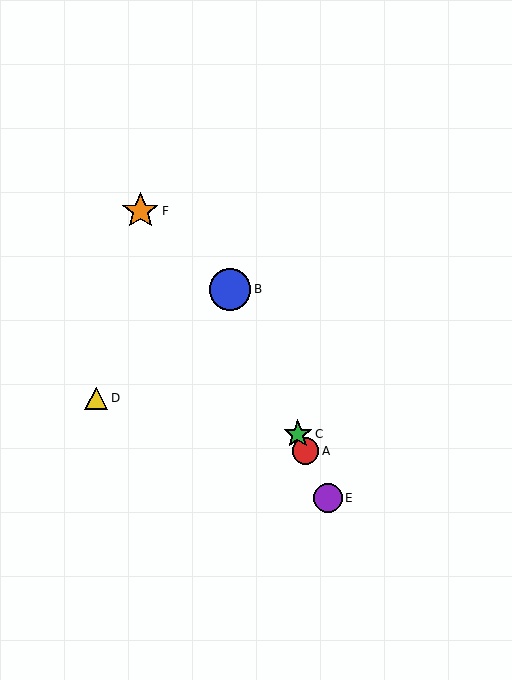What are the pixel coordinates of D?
Object D is at (96, 398).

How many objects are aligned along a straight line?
4 objects (A, B, C, E) are aligned along a straight line.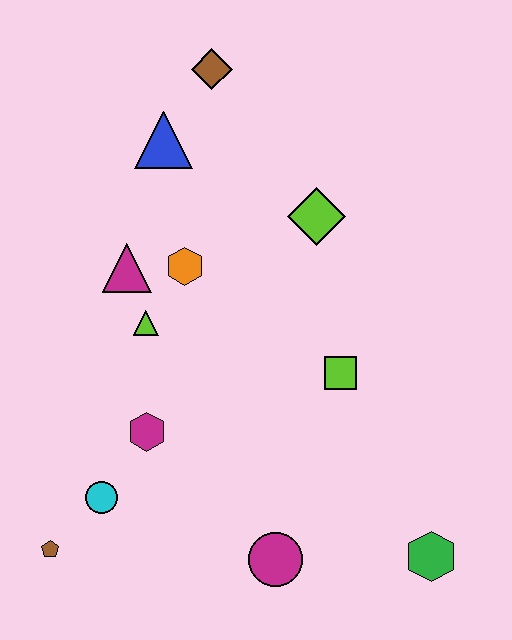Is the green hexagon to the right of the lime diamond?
Yes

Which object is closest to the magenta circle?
The green hexagon is closest to the magenta circle.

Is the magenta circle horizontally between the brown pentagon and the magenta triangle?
No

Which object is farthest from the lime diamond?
The brown pentagon is farthest from the lime diamond.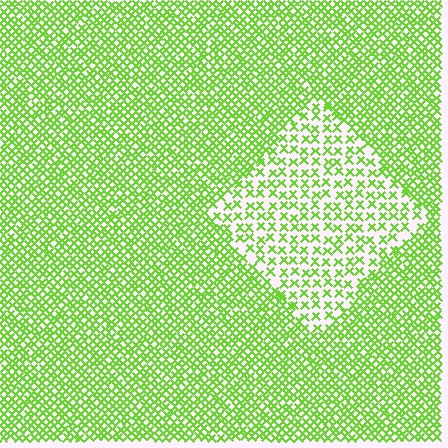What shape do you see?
I see a diamond.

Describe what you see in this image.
The image contains small lime elements arranged at two different densities. A diamond-shaped region is visible where the elements are less densely packed than the surrounding area.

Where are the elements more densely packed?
The elements are more densely packed outside the diamond boundary.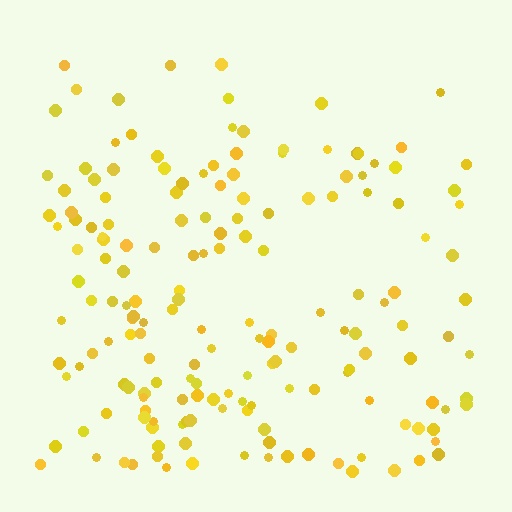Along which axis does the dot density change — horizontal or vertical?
Vertical.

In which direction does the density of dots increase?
From top to bottom, with the bottom side densest.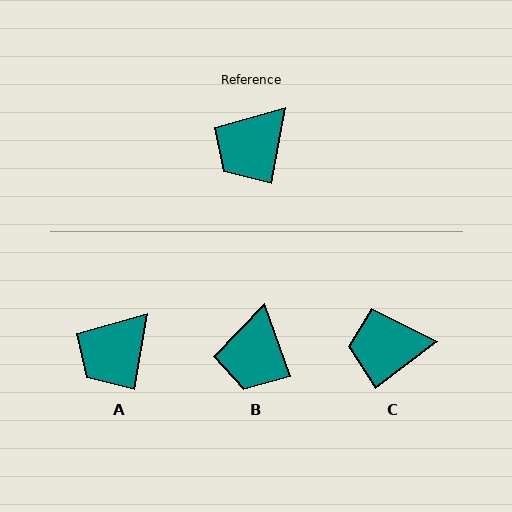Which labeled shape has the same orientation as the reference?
A.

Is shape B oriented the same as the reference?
No, it is off by about 30 degrees.